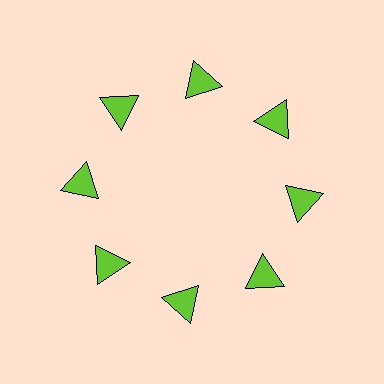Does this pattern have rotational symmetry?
Yes, this pattern has 8-fold rotational symmetry. It looks the same after rotating 45 degrees around the center.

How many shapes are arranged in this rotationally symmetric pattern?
There are 8 shapes, arranged in 8 groups of 1.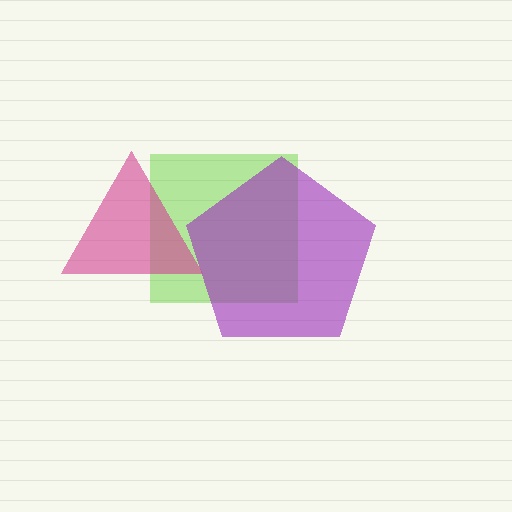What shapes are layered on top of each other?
The layered shapes are: a lime square, a purple pentagon, a magenta triangle.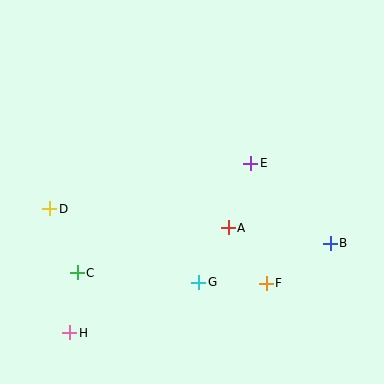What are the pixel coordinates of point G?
Point G is at (199, 282).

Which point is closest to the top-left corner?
Point D is closest to the top-left corner.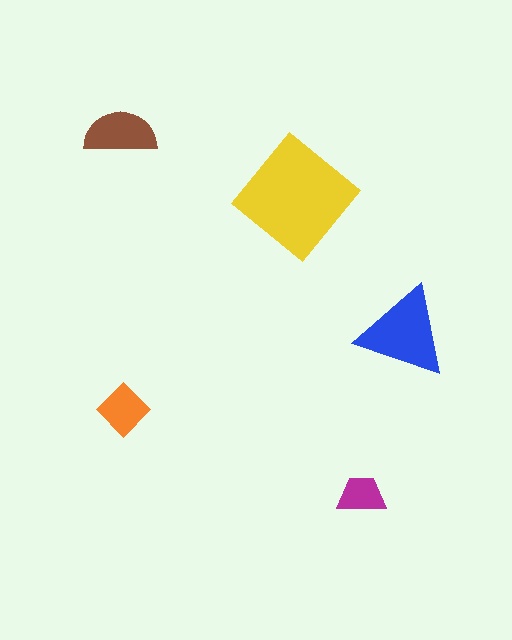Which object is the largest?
The yellow diamond.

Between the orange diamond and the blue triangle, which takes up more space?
The blue triangle.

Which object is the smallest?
The magenta trapezoid.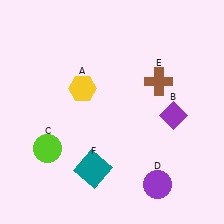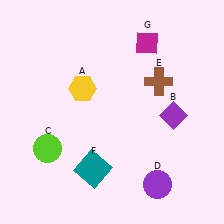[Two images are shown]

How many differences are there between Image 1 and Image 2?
There is 1 difference between the two images.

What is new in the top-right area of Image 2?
A magenta diamond (G) was added in the top-right area of Image 2.